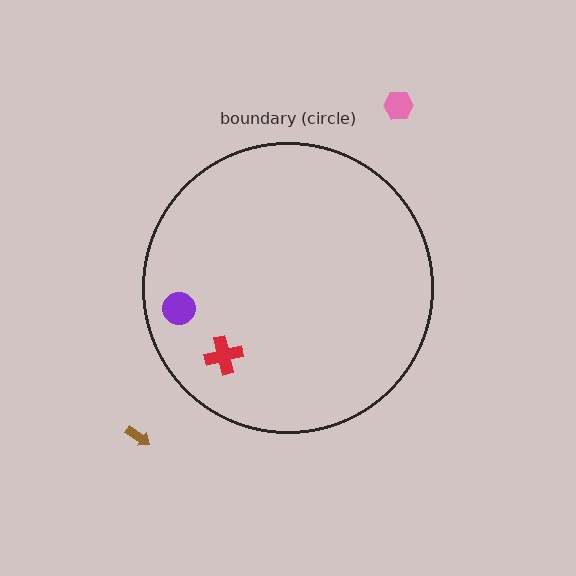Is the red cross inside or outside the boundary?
Inside.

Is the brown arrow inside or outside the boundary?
Outside.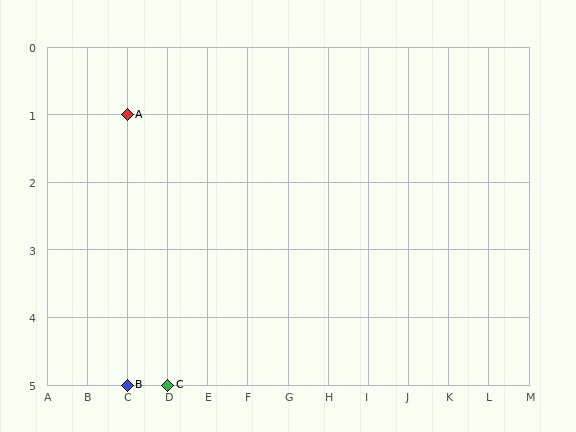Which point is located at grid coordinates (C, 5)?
Point B is at (C, 5).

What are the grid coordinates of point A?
Point A is at grid coordinates (C, 1).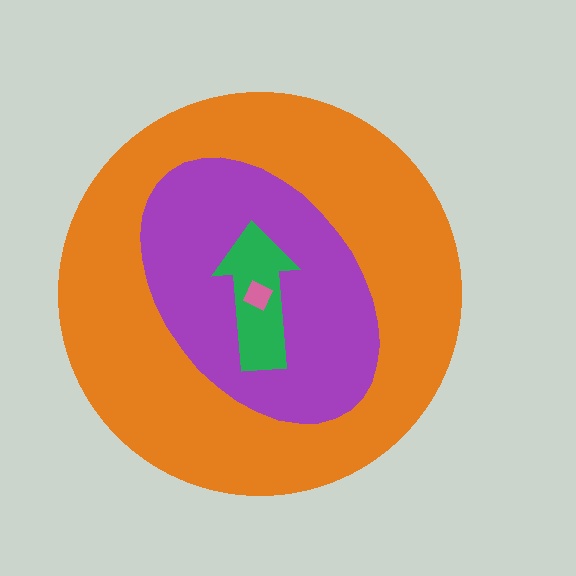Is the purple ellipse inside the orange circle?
Yes.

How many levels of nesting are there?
4.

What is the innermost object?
The pink diamond.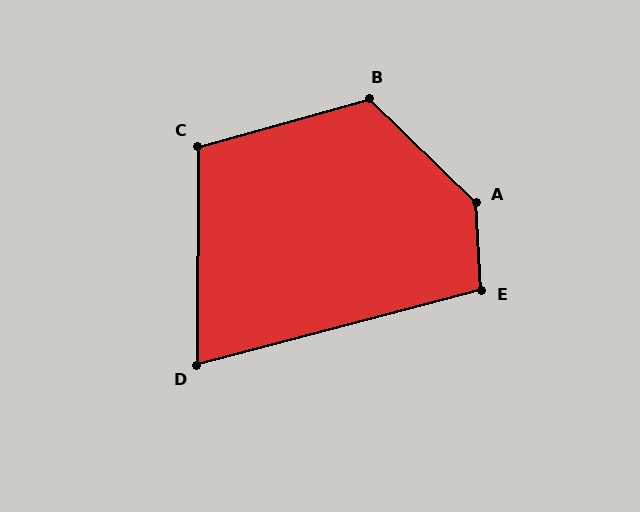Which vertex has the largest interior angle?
A, at approximately 138 degrees.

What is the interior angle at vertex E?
Approximately 101 degrees (obtuse).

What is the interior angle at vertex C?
Approximately 105 degrees (obtuse).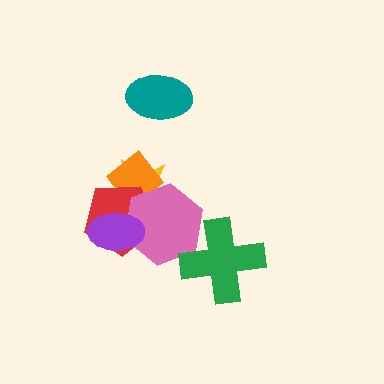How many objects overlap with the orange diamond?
3 objects overlap with the orange diamond.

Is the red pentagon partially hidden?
Yes, it is partially covered by another shape.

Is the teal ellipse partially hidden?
No, no other shape covers it.